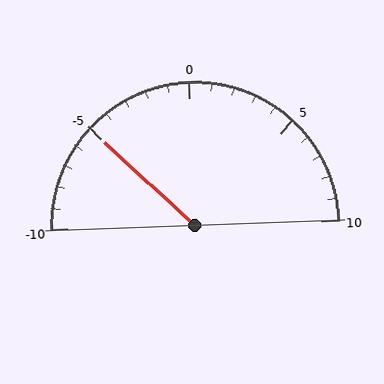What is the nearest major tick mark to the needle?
The nearest major tick mark is -5.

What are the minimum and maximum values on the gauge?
The gauge ranges from -10 to 10.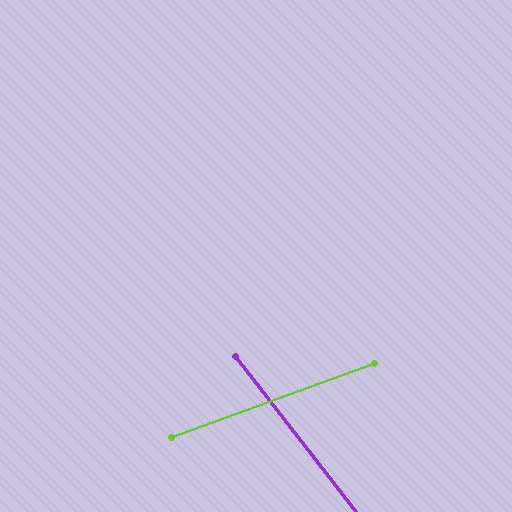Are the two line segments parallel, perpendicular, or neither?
Neither parallel nor perpendicular — they differ by about 72°.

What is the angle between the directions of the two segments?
Approximately 72 degrees.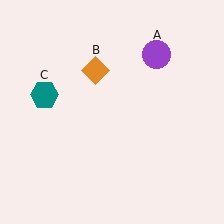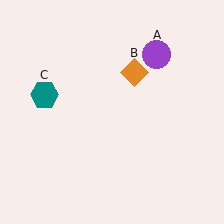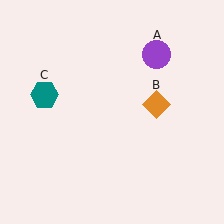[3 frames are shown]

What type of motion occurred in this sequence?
The orange diamond (object B) rotated clockwise around the center of the scene.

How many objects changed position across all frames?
1 object changed position: orange diamond (object B).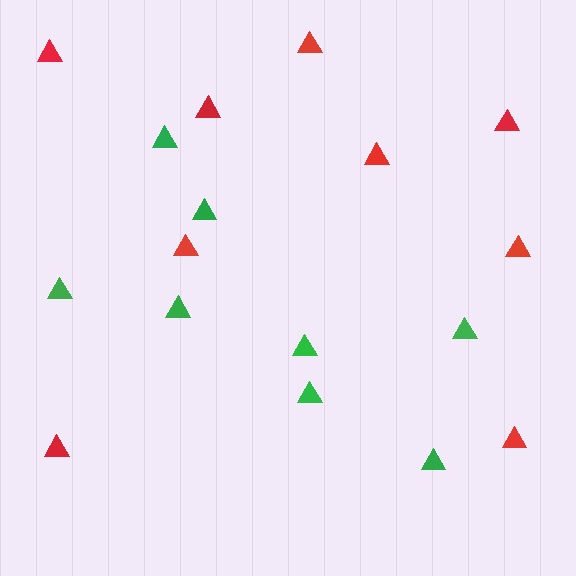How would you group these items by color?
There are 2 groups: one group of red triangles (9) and one group of green triangles (8).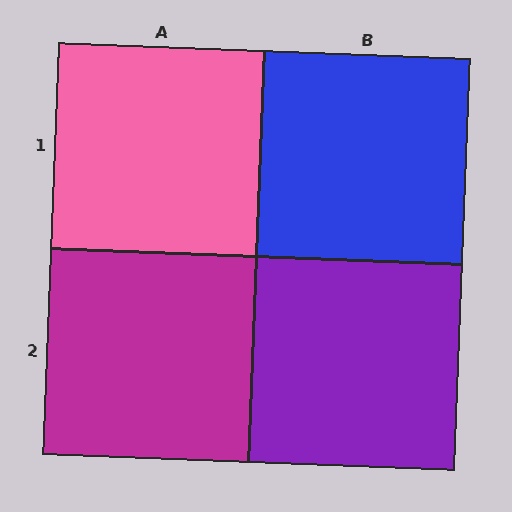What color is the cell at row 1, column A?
Pink.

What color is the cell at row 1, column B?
Blue.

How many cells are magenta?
1 cell is magenta.